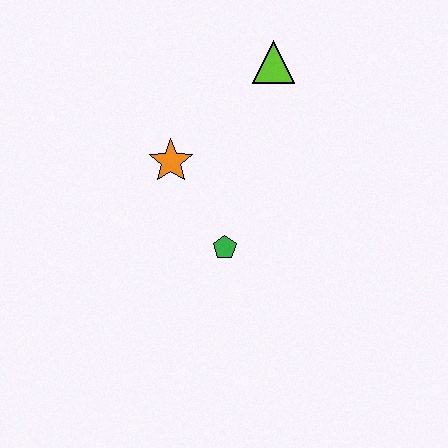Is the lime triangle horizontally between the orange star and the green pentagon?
No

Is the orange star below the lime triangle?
Yes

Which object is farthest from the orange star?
The lime triangle is farthest from the orange star.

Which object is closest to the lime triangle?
The orange star is closest to the lime triangle.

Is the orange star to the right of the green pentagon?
No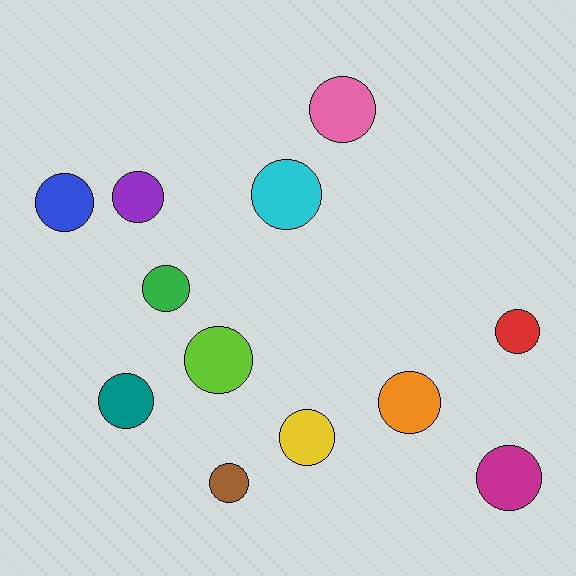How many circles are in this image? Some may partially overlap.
There are 12 circles.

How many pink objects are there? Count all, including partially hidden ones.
There is 1 pink object.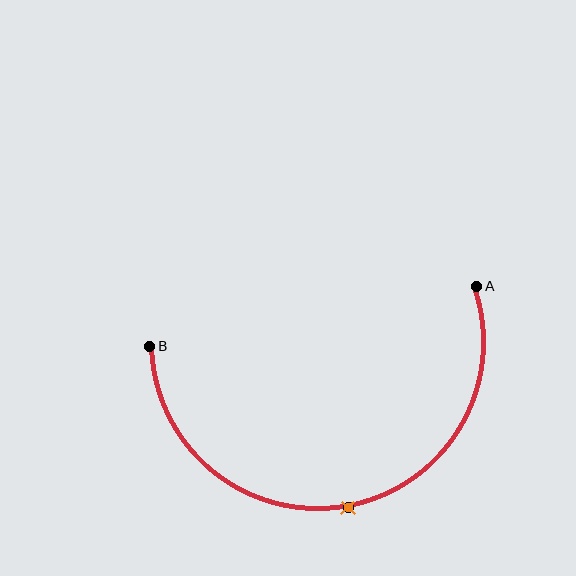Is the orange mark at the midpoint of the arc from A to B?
Yes. The orange mark lies on the arc at equal arc-length from both A and B — it is the arc midpoint.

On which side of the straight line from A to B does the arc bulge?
The arc bulges below the straight line connecting A and B.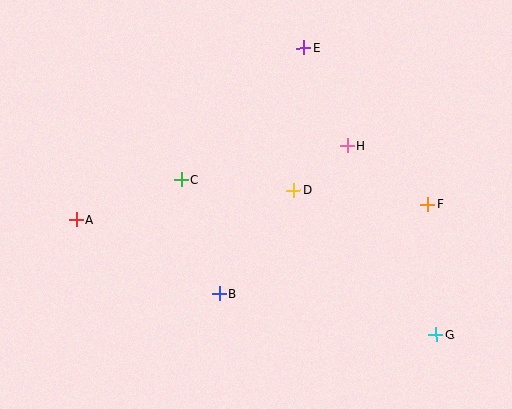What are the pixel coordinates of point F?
Point F is at (428, 204).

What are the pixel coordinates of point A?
Point A is at (77, 220).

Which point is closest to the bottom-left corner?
Point A is closest to the bottom-left corner.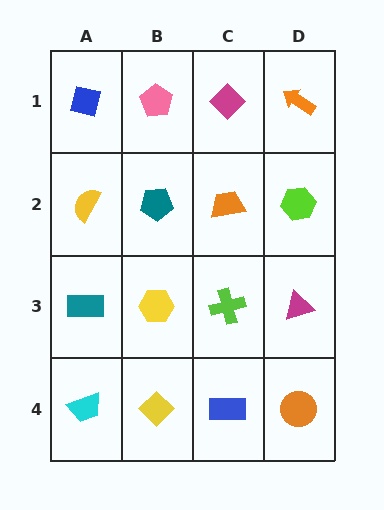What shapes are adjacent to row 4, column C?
A lime cross (row 3, column C), a yellow diamond (row 4, column B), an orange circle (row 4, column D).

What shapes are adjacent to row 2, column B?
A pink pentagon (row 1, column B), a yellow hexagon (row 3, column B), a yellow semicircle (row 2, column A), an orange trapezoid (row 2, column C).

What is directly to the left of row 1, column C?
A pink pentagon.